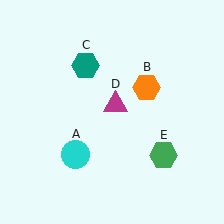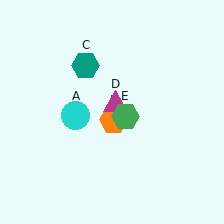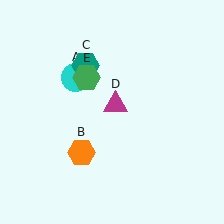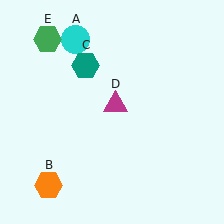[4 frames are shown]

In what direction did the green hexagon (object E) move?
The green hexagon (object E) moved up and to the left.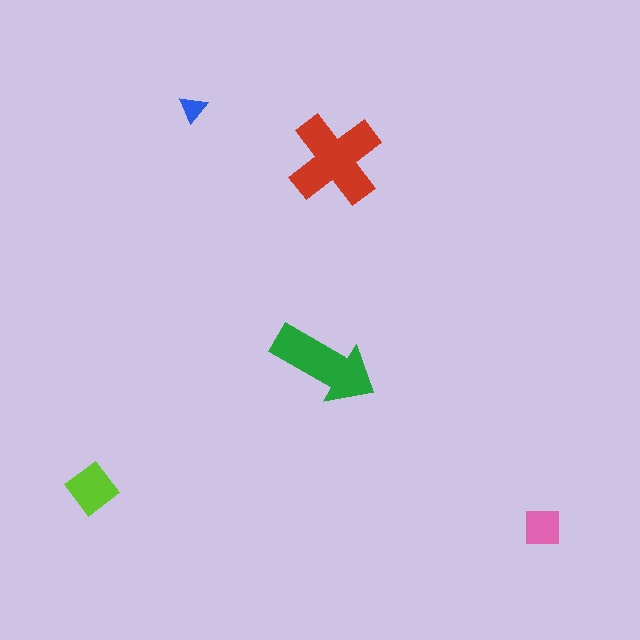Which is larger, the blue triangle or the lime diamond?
The lime diamond.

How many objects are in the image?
There are 5 objects in the image.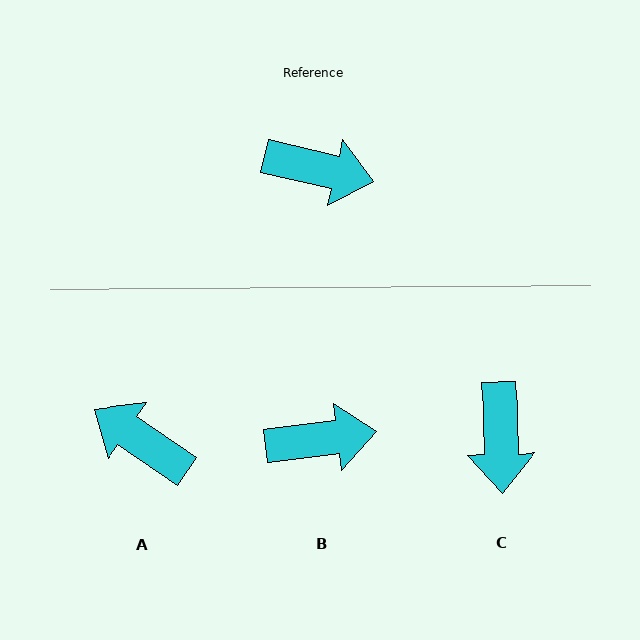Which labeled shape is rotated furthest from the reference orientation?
A, about 158 degrees away.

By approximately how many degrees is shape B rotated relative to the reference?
Approximately 20 degrees counter-clockwise.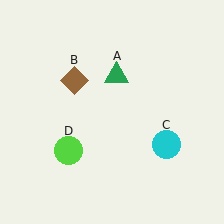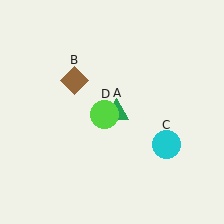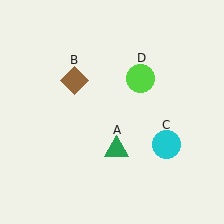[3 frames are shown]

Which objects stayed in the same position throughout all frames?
Brown diamond (object B) and cyan circle (object C) remained stationary.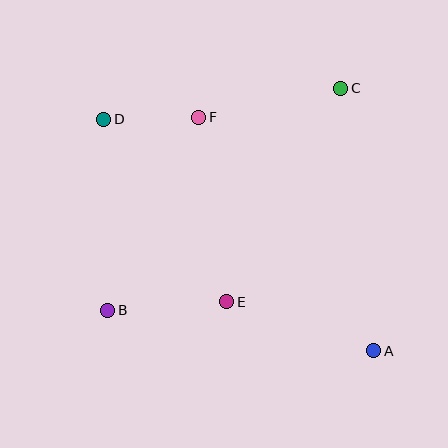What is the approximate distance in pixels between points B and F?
The distance between B and F is approximately 213 pixels.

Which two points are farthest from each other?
Points A and D are farthest from each other.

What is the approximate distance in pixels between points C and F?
The distance between C and F is approximately 145 pixels.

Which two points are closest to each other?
Points D and F are closest to each other.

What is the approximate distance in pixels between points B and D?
The distance between B and D is approximately 191 pixels.